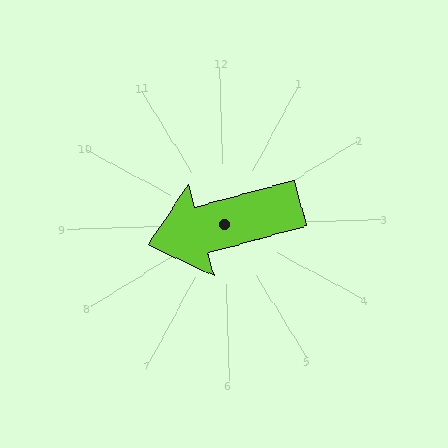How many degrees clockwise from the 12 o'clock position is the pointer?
Approximately 256 degrees.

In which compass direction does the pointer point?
West.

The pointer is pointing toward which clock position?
Roughly 9 o'clock.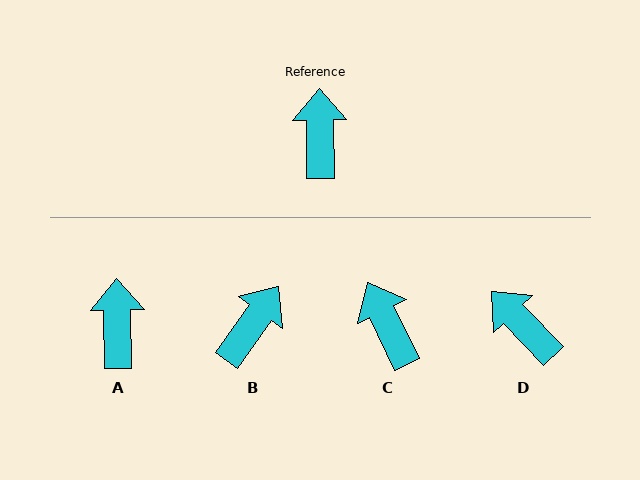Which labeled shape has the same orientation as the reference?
A.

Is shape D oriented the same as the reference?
No, it is off by about 43 degrees.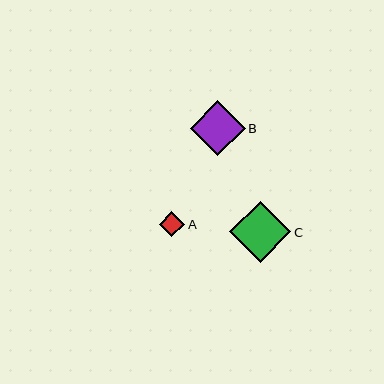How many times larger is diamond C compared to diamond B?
Diamond C is approximately 1.1 times the size of diamond B.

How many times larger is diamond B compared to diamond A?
Diamond B is approximately 2.1 times the size of diamond A.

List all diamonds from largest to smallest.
From largest to smallest: C, B, A.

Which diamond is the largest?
Diamond C is the largest with a size of approximately 61 pixels.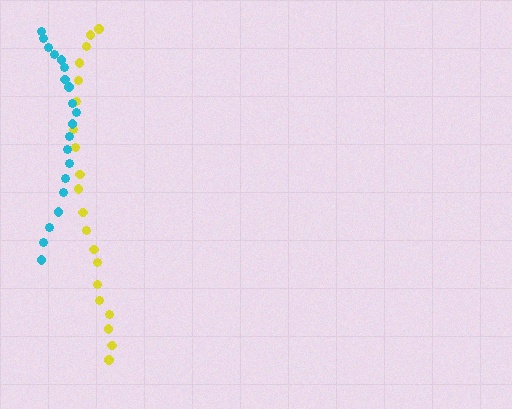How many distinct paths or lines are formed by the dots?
There are 2 distinct paths.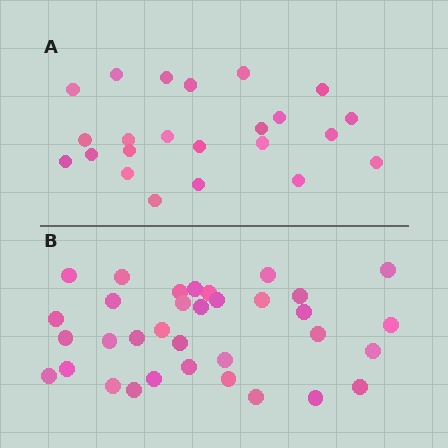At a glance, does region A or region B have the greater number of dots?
Region B (the bottom region) has more dots.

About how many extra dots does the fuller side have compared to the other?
Region B has roughly 12 or so more dots than region A.